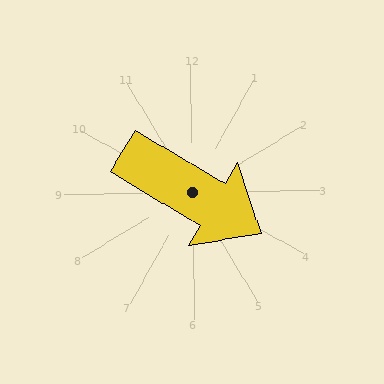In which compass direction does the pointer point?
Southeast.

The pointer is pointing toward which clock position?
Roughly 4 o'clock.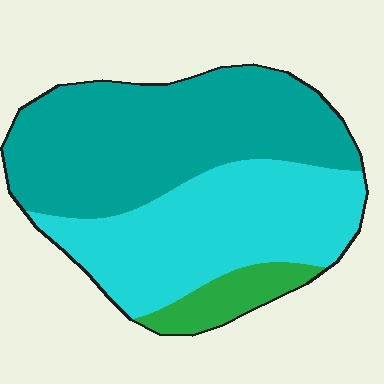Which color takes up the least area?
Green, at roughly 10%.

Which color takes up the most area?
Teal, at roughly 50%.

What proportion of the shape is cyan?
Cyan takes up about two fifths (2/5) of the shape.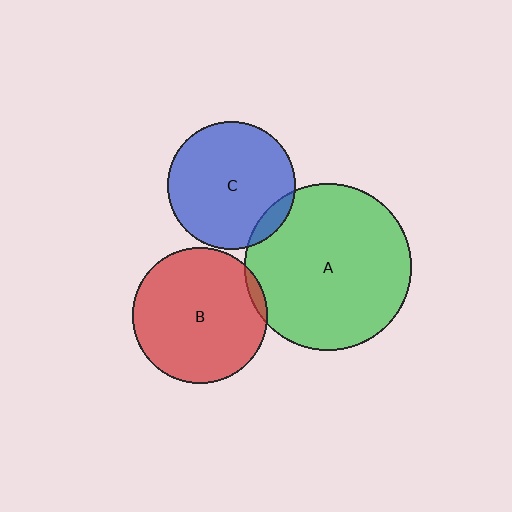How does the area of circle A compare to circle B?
Approximately 1.5 times.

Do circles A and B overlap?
Yes.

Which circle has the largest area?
Circle A (green).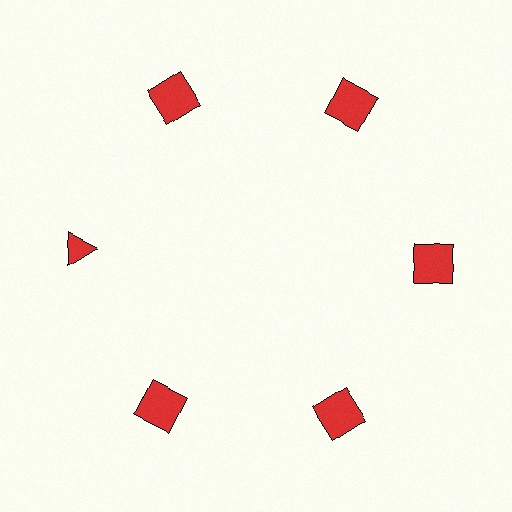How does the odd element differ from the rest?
It has a different shape: triangle instead of square.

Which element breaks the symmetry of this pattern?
The red triangle at roughly the 9 o'clock position breaks the symmetry. All other shapes are red squares.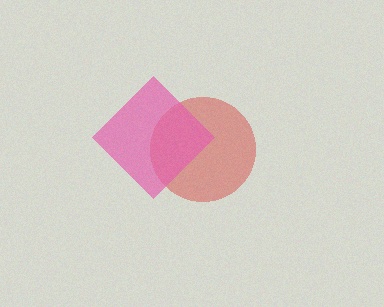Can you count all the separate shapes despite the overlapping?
Yes, there are 2 separate shapes.